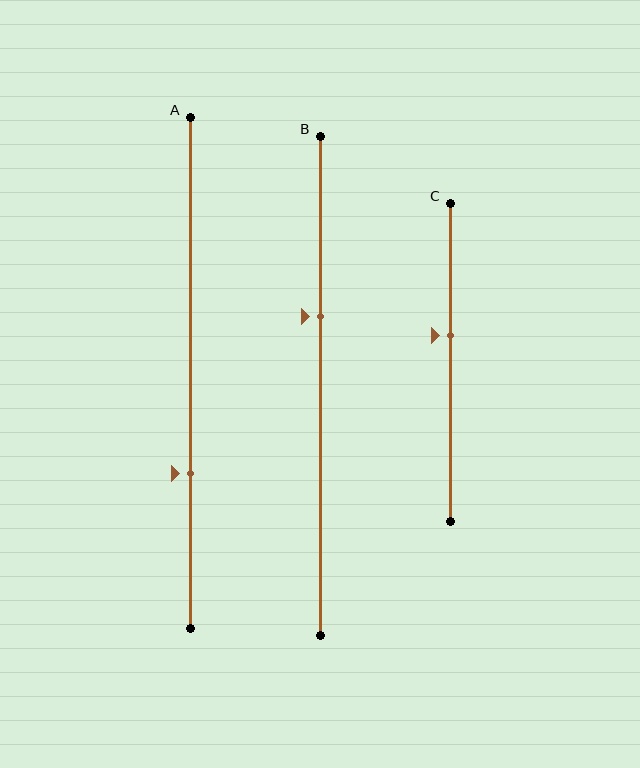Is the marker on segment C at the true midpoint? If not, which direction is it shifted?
No, the marker on segment C is shifted upward by about 9% of the segment length.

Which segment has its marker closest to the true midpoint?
Segment C has its marker closest to the true midpoint.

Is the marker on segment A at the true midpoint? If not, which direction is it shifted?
No, the marker on segment A is shifted downward by about 20% of the segment length.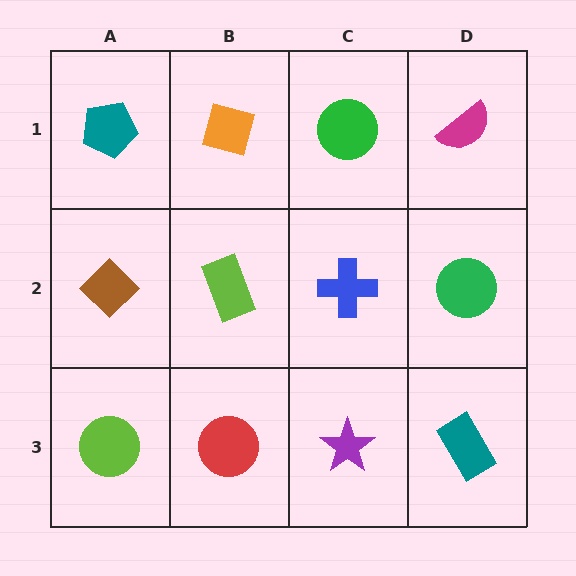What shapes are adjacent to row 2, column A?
A teal pentagon (row 1, column A), a lime circle (row 3, column A), a lime rectangle (row 2, column B).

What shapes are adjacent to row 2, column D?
A magenta semicircle (row 1, column D), a teal rectangle (row 3, column D), a blue cross (row 2, column C).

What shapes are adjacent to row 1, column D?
A green circle (row 2, column D), a green circle (row 1, column C).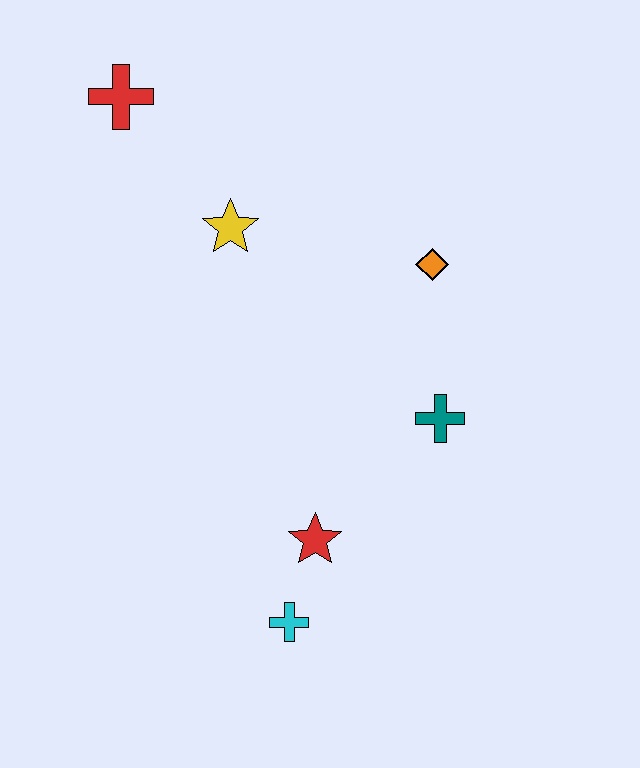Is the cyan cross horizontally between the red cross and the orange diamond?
Yes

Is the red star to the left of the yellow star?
No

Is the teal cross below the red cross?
Yes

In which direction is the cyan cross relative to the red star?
The cyan cross is below the red star.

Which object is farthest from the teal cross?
The red cross is farthest from the teal cross.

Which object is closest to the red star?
The cyan cross is closest to the red star.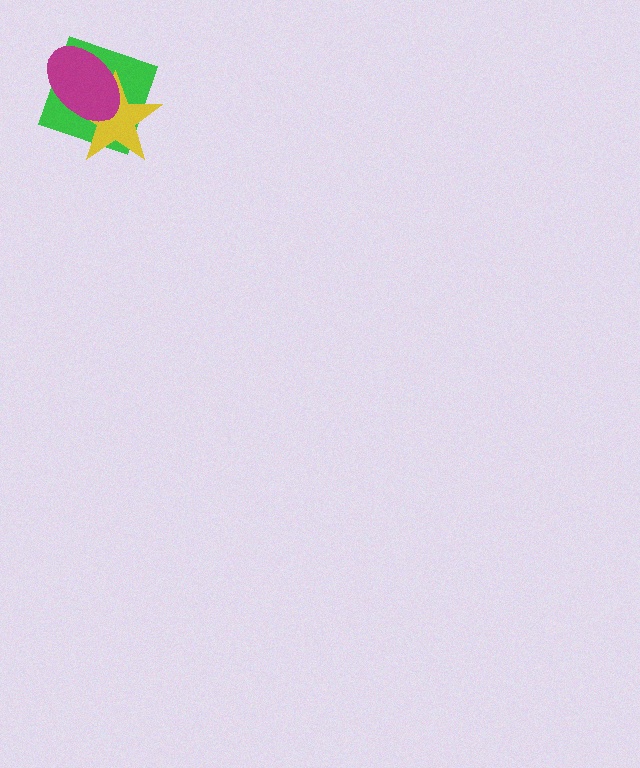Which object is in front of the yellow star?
The magenta ellipse is in front of the yellow star.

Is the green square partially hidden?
Yes, it is partially covered by another shape.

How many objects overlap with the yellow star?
2 objects overlap with the yellow star.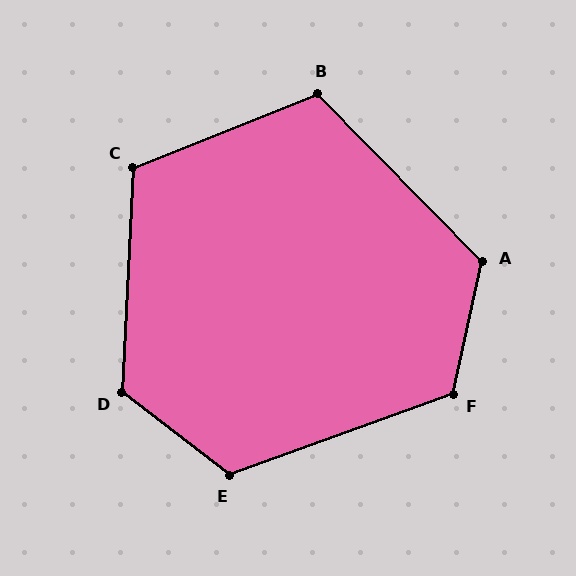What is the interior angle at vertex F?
Approximately 122 degrees (obtuse).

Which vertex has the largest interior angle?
D, at approximately 125 degrees.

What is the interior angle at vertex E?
Approximately 123 degrees (obtuse).